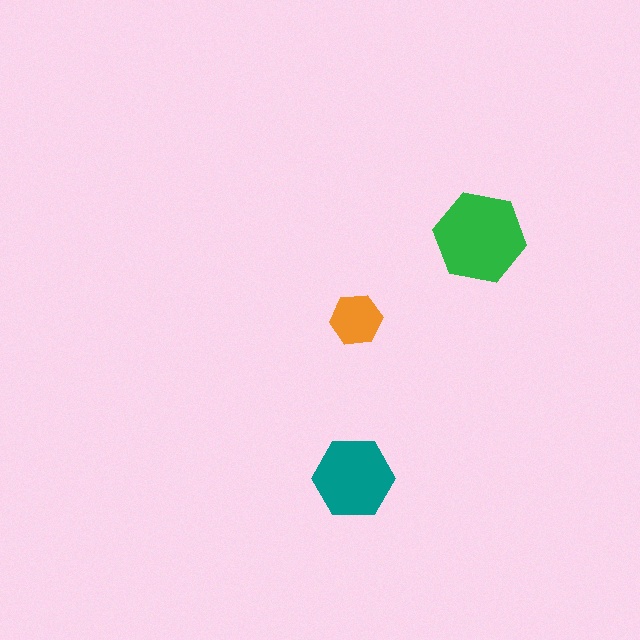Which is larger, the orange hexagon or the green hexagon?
The green one.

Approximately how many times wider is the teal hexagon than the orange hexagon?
About 1.5 times wider.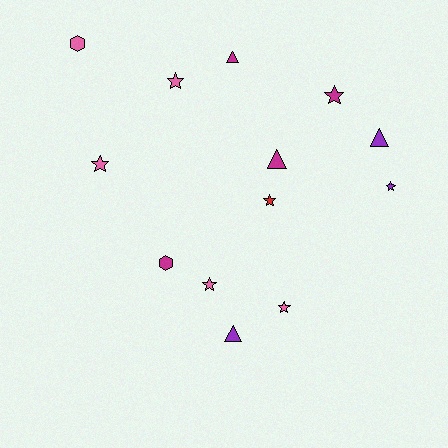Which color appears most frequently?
Pink, with 5 objects.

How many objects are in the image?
There are 13 objects.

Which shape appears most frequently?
Star, with 7 objects.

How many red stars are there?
There is 1 red star.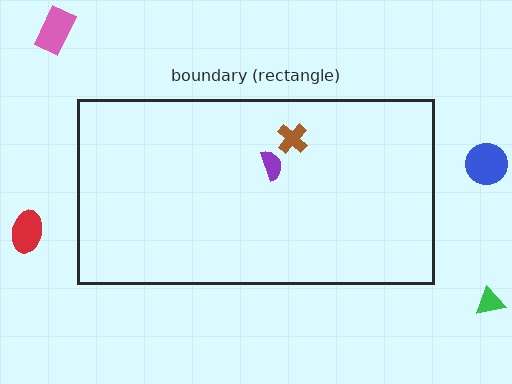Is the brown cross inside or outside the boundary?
Inside.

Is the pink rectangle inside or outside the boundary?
Outside.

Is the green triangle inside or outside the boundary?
Outside.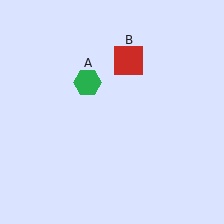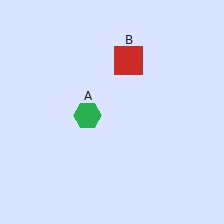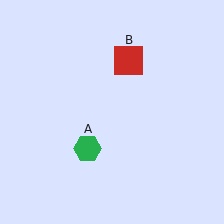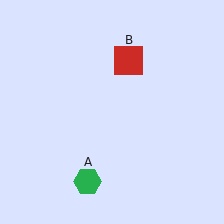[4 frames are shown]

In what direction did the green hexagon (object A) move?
The green hexagon (object A) moved down.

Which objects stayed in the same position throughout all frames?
Red square (object B) remained stationary.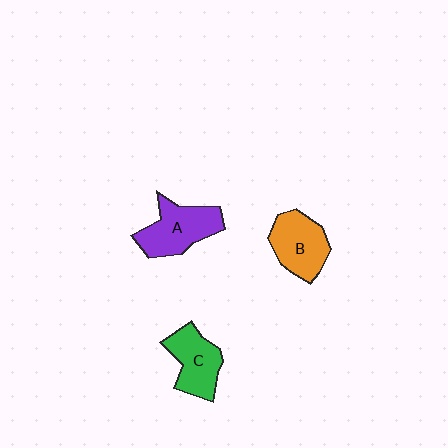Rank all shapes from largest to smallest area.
From largest to smallest: A (purple), B (orange), C (green).